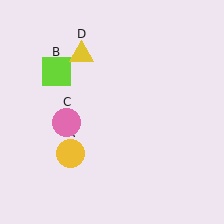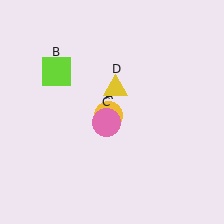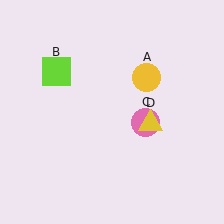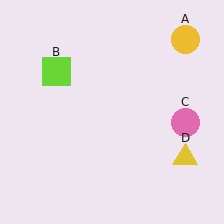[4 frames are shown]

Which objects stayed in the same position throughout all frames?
Lime square (object B) remained stationary.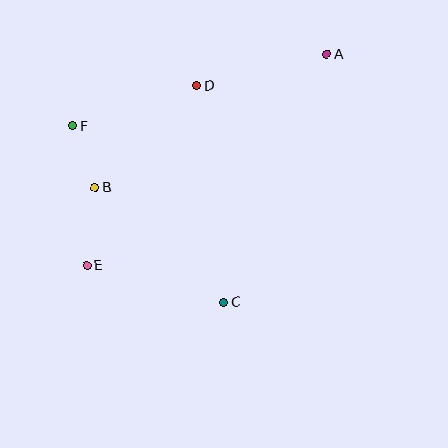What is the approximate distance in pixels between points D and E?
The distance between D and E is approximately 211 pixels.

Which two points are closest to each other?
Points B and F are closest to each other.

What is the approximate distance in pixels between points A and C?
The distance between A and C is approximately 269 pixels.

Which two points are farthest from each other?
Points A and E are farthest from each other.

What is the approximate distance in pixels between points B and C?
The distance between B and C is approximately 172 pixels.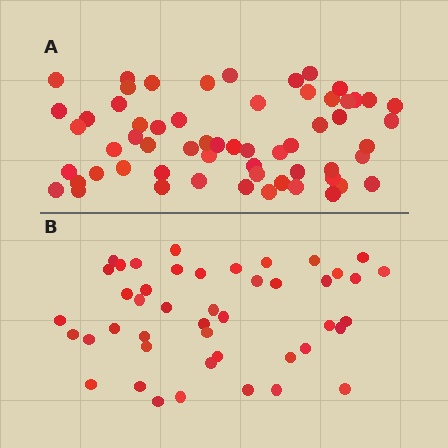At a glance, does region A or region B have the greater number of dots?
Region A (the top region) has more dots.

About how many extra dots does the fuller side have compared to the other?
Region A has approximately 15 more dots than region B.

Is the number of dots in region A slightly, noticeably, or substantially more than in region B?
Region A has noticeably more, but not dramatically so. The ratio is roughly 1.3 to 1.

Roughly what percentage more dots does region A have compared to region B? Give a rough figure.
About 35% more.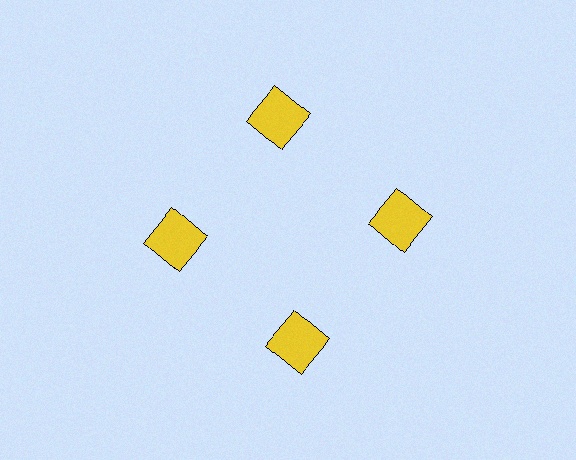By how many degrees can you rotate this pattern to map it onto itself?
The pattern maps onto itself every 90 degrees of rotation.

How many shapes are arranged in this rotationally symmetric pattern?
There are 4 shapes, arranged in 4 groups of 1.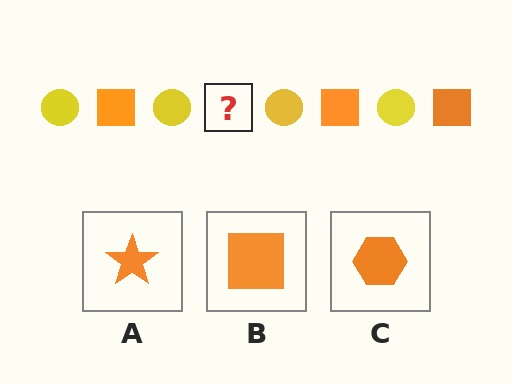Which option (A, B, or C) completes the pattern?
B.